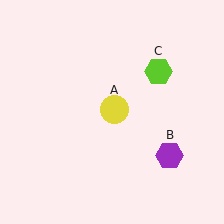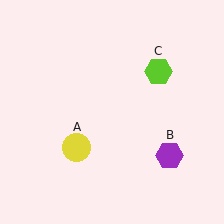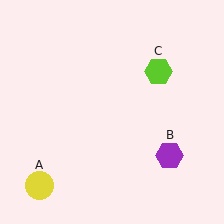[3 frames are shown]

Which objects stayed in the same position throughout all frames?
Purple hexagon (object B) and lime hexagon (object C) remained stationary.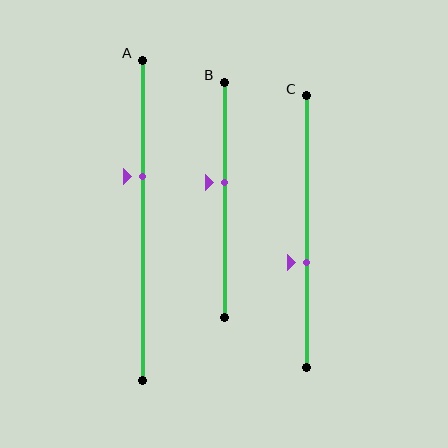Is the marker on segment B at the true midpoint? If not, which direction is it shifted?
No, the marker on segment B is shifted upward by about 8% of the segment length.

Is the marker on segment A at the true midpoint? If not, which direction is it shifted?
No, the marker on segment A is shifted upward by about 14% of the segment length.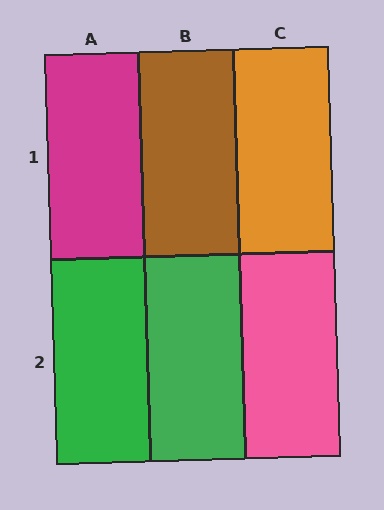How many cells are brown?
1 cell is brown.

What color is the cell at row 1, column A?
Magenta.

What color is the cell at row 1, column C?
Orange.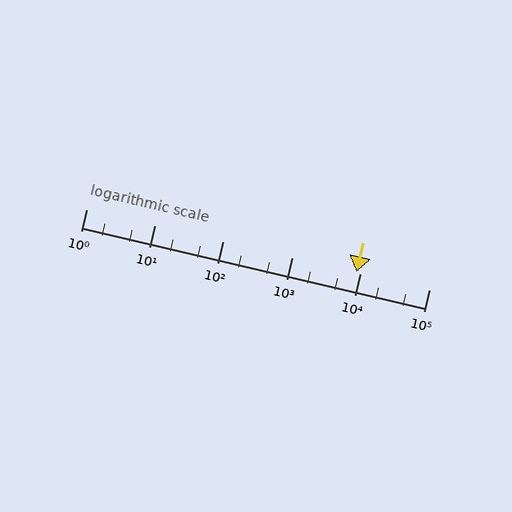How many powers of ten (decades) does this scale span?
The scale spans 5 decades, from 1 to 100000.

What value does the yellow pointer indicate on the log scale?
The pointer indicates approximately 8800.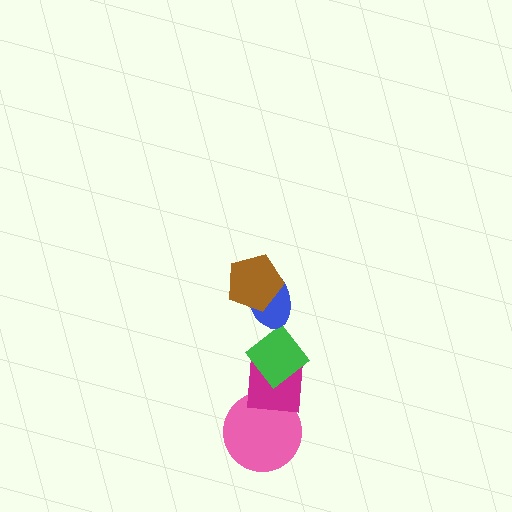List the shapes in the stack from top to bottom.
From top to bottom: the brown pentagon, the blue ellipse, the green diamond, the magenta square, the pink circle.